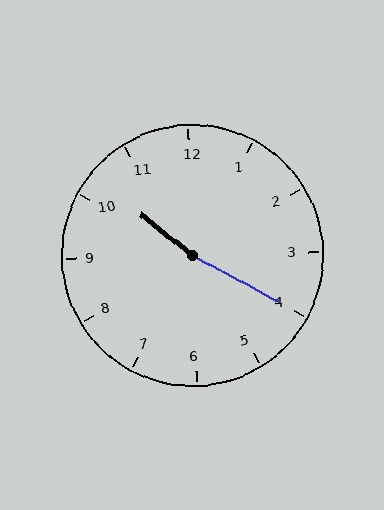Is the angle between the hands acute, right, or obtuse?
It is obtuse.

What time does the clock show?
10:20.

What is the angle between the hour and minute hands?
Approximately 170 degrees.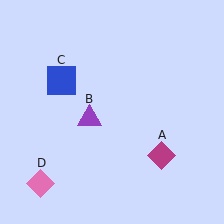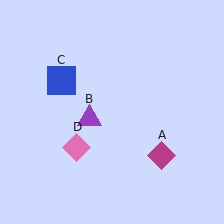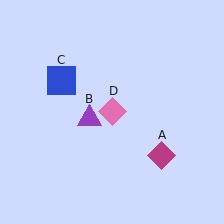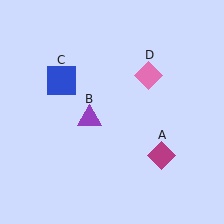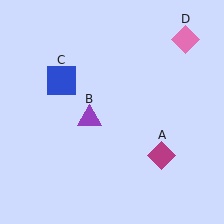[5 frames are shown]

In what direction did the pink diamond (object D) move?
The pink diamond (object D) moved up and to the right.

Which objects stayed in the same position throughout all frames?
Magenta diamond (object A) and purple triangle (object B) and blue square (object C) remained stationary.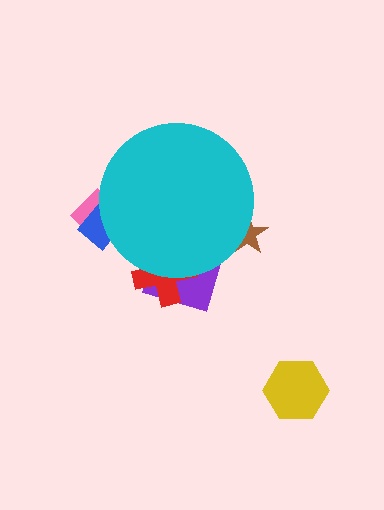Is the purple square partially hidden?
Yes, the purple square is partially hidden behind the cyan circle.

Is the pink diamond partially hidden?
Yes, the pink diamond is partially hidden behind the cyan circle.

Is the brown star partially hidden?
Yes, the brown star is partially hidden behind the cyan circle.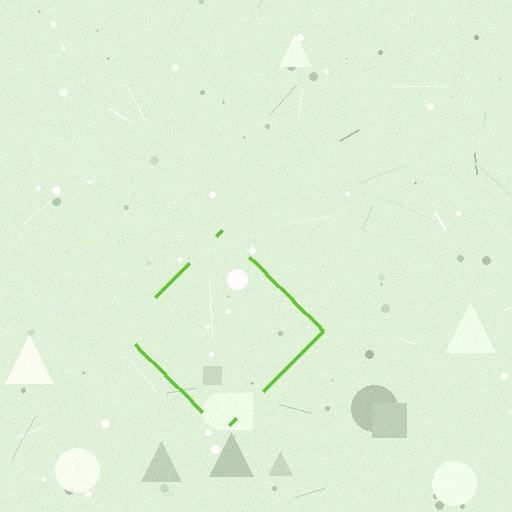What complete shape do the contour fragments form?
The contour fragments form a diamond.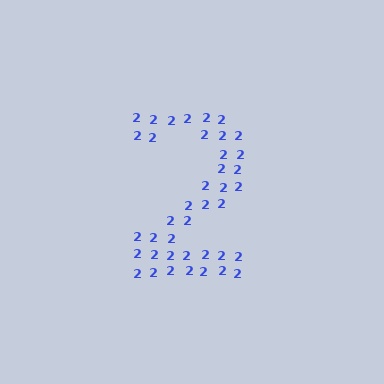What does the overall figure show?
The overall figure shows the digit 2.